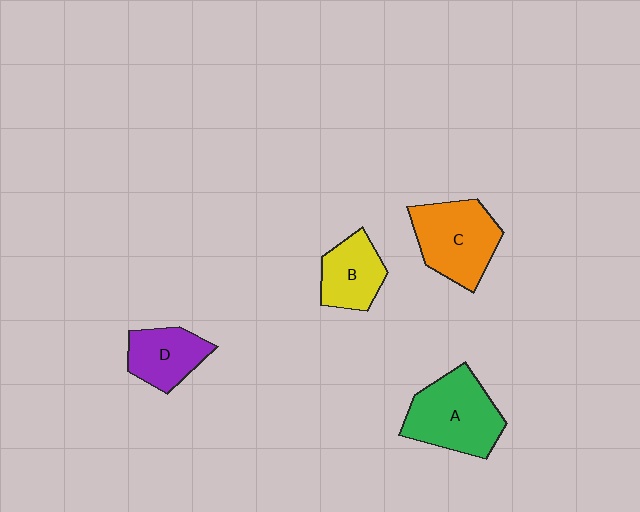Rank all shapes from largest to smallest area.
From largest to smallest: A (green), C (orange), D (purple), B (yellow).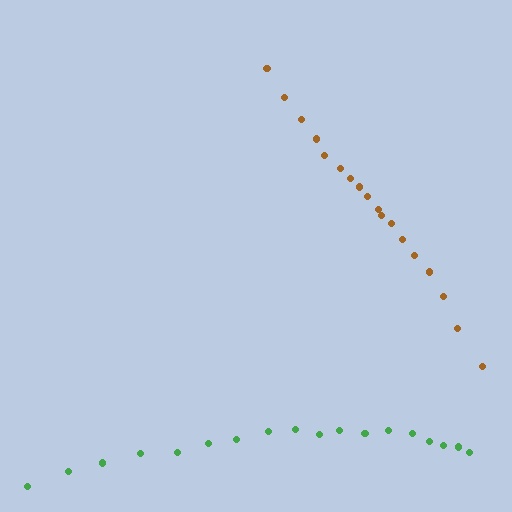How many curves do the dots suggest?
There are 2 distinct paths.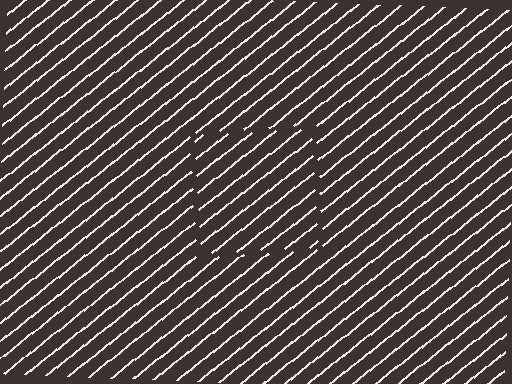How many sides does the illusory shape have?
4 sides — the line-ends trace a square.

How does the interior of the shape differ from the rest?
The interior of the shape contains the same grating, shifted by half a period — the contour is defined by the phase discontinuity where line-ends from the inner and outer gratings abut.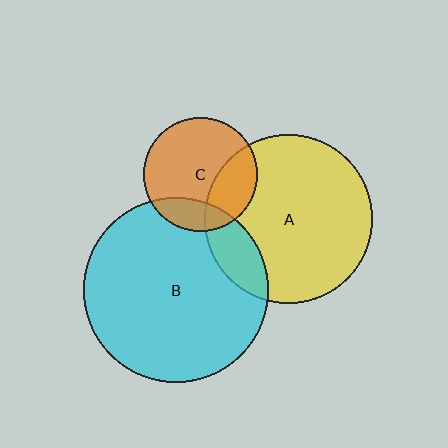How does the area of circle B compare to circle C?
Approximately 2.6 times.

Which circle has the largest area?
Circle B (cyan).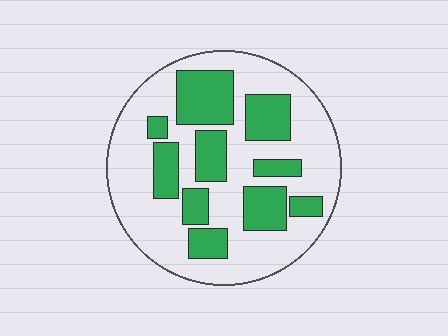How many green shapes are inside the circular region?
10.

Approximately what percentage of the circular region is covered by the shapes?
Approximately 35%.